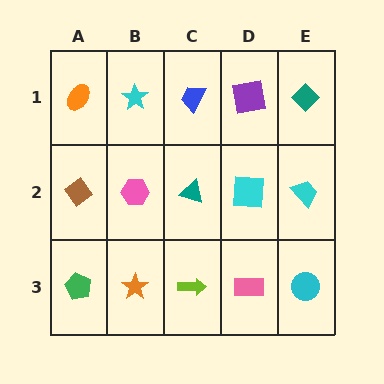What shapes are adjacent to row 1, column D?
A cyan square (row 2, column D), a blue trapezoid (row 1, column C), a teal diamond (row 1, column E).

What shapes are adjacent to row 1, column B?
A pink hexagon (row 2, column B), an orange ellipse (row 1, column A), a blue trapezoid (row 1, column C).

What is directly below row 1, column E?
A cyan trapezoid.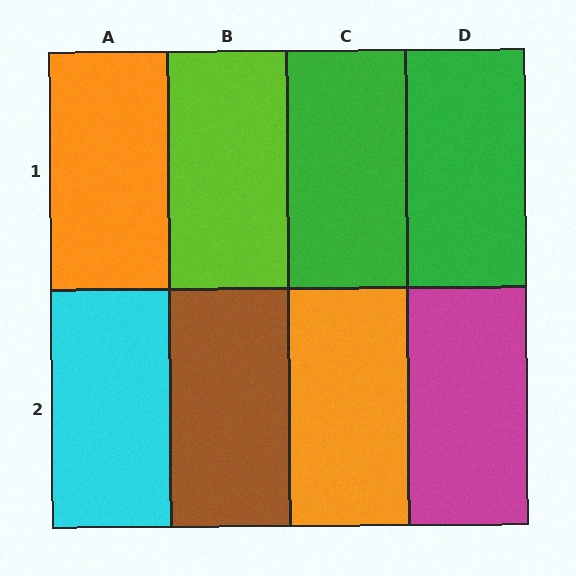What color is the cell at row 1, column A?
Orange.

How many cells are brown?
1 cell is brown.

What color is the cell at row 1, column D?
Green.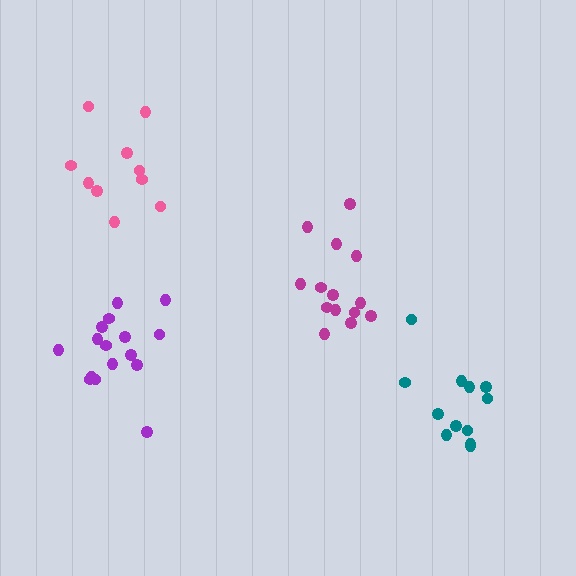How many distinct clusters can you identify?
There are 4 distinct clusters.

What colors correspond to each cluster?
The clusters are colored: magenta, purple, pink, teal.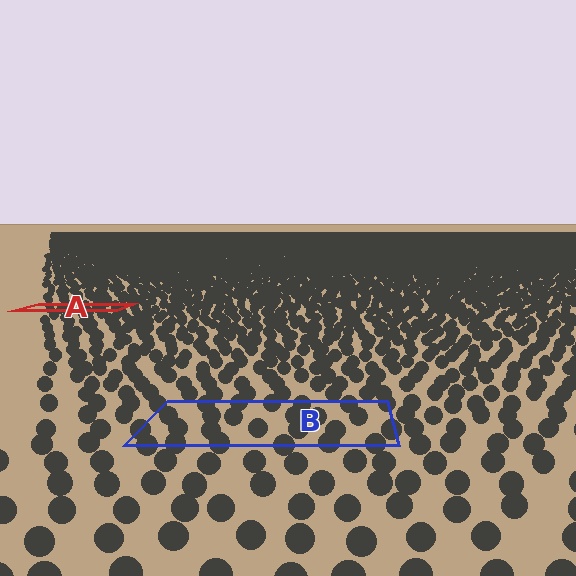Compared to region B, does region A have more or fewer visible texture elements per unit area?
Region A has more texture elements per unit area — they are packed more densely because it is farther away.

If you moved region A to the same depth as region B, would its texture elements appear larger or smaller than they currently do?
They would appear larger. At a closer depth, the same texture elements are projected at a bigger on-screen size.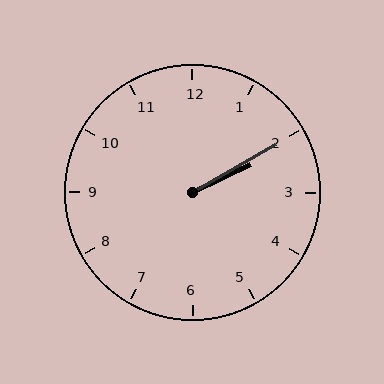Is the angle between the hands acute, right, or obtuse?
It is acute.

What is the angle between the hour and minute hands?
Approximately 5 degrees.